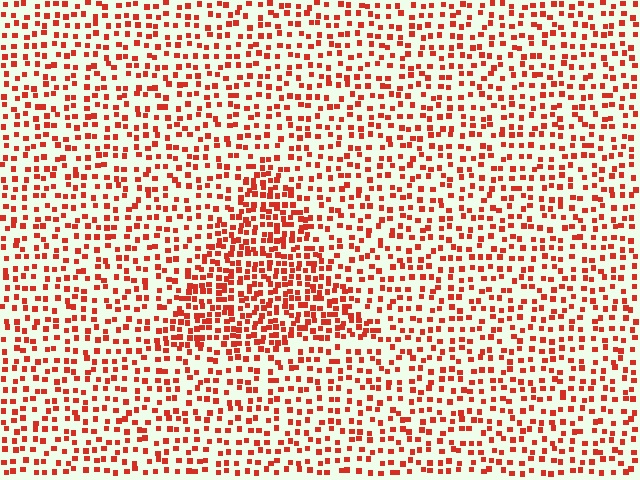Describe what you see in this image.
The image contains small red elements arranged at two different densities. A triangle-shaped region is visible where the elements are more densely packed than the surrounding area.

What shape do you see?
I see a triangle.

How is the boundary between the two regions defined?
The boundary is defined by a change in element density (approximately 1.9x ratio). All elements are the same color, size, and shape.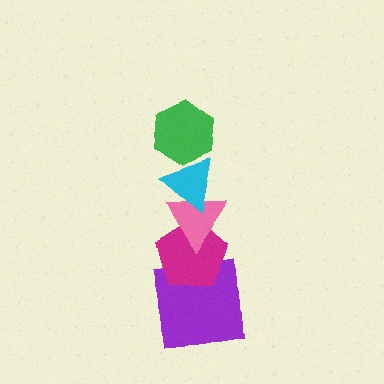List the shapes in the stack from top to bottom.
From top to bottom: the green hexagon, the cyan triangle, the pink triangle, the magenta pentagon, the purple square.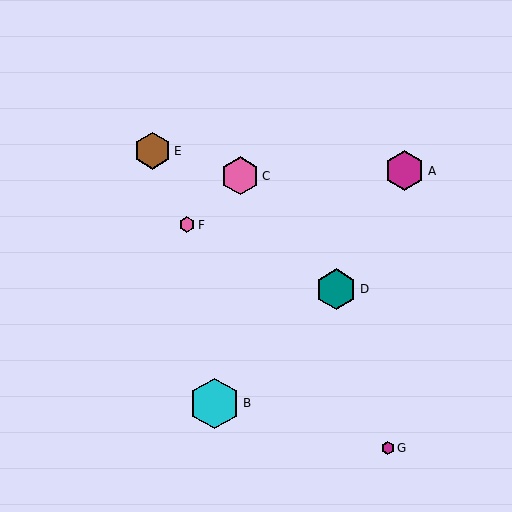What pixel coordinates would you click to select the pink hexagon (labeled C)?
Click at (240, 176) to select the pink hexagon C.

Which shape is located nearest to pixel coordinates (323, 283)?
The teal hexagon (labeled D) at (336, 289) is nearest to that location.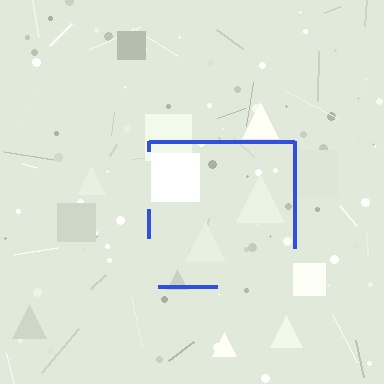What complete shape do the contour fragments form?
The contour fragments form a square.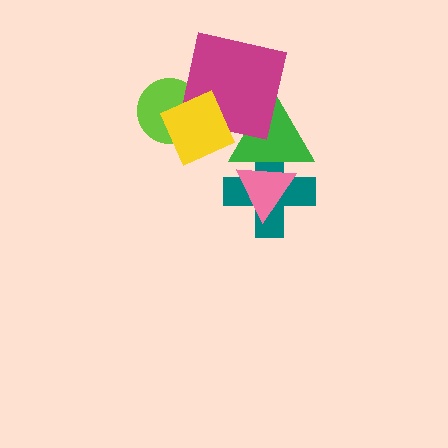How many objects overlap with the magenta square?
3 objects overlap with the magenta square.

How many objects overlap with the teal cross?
2 objects overlap with the teal cross.